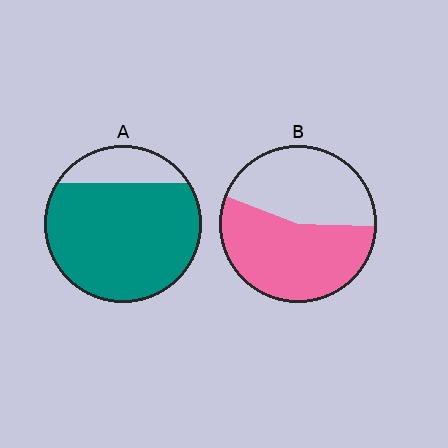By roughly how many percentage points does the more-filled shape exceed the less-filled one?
By roughly 25 percentage points (A over B).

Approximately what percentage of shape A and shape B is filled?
A is approximately 80% and B is approximately 55%.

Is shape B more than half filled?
Yes.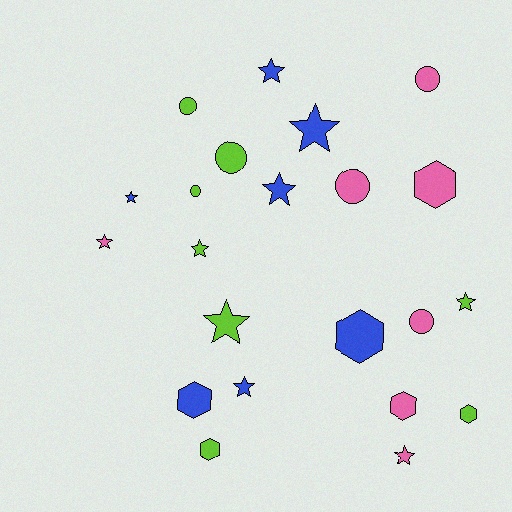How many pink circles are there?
There are 3 pink circles.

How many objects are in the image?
There are 22 objects.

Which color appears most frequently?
Lime, with 8 objects.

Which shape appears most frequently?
Star, with 10 objects.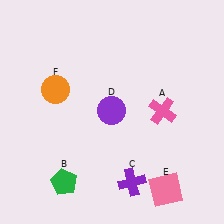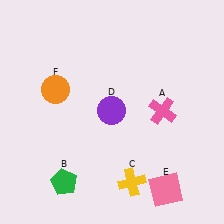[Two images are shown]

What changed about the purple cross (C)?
In Image 1, C is purple. In Image 2, it changed to yellow.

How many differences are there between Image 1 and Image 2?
There is 1 difference between the two images.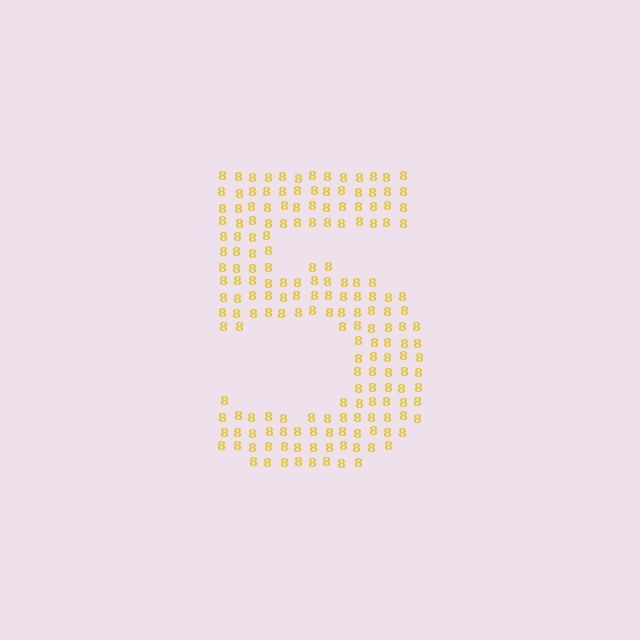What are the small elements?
The small elements are digit 8's.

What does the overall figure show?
The overall figure shows the digit 5.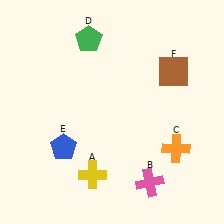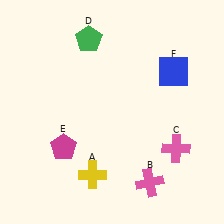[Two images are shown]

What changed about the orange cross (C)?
In Image 1, C is orange. In Image 2, it changed to pink.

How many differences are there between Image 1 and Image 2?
There are 3 differences between the two images.